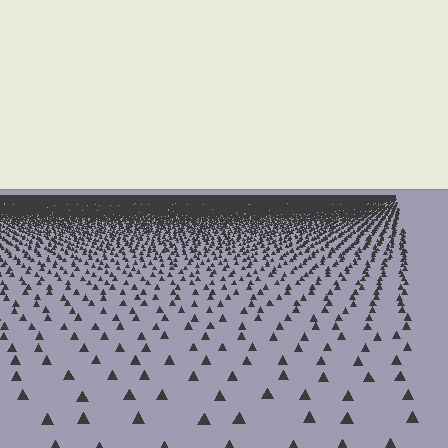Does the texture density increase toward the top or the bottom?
Density increases toward the top.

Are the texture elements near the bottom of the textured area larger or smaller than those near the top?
Larger. Near the bottom, elements are closer to the viewer and appear at a bigger on-screen size.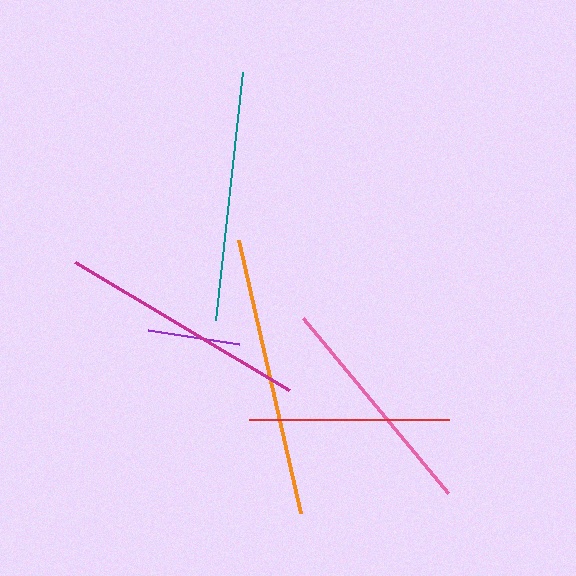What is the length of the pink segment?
The pink segment is approximately 227 pixels long.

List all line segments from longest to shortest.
From longest to shortest: orange, magenta, teal, pink, red, purple.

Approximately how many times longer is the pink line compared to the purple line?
The pink line is approximately 2.5 times the length of the purple line.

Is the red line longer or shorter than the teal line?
The teal line is longer than the red line.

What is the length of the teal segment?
The teal segment is approximately 249 pixels long.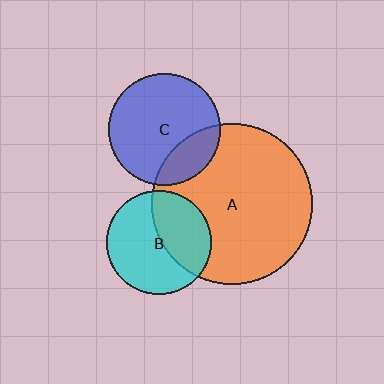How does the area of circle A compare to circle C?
Approximately 2.1 times.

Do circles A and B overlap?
Yes.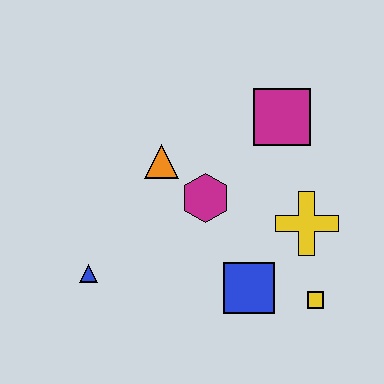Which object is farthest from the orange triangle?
The yellow square is farthest from the orange triangle.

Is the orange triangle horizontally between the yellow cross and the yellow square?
No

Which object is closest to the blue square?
The yellow square is closest to the blue square.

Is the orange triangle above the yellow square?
Yes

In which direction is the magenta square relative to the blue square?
The magenta square is above the blue square.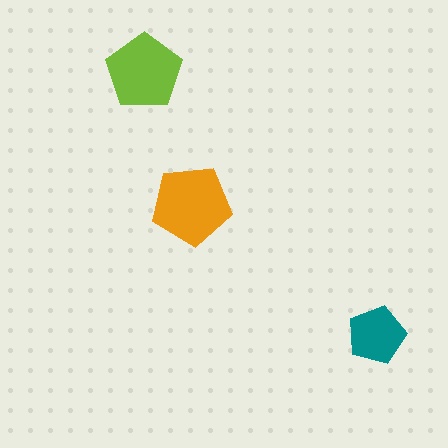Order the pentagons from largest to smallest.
the orange one, the lime one, the teal one.